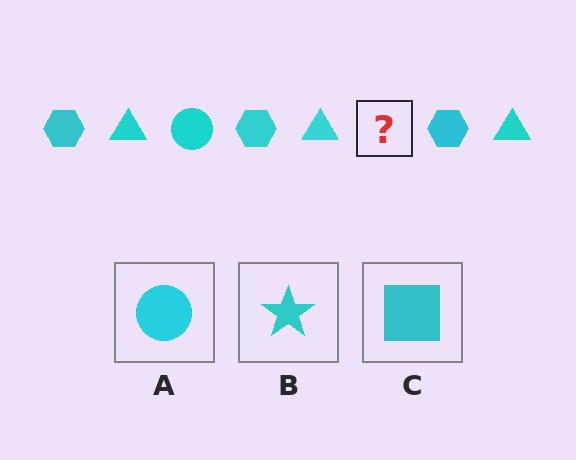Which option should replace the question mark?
Option A.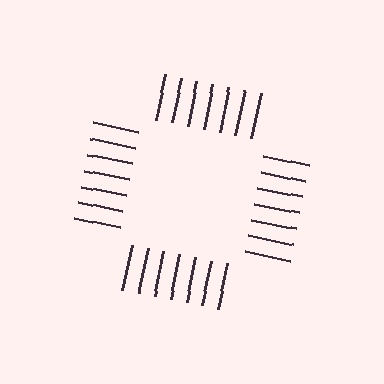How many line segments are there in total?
28 — 7 along each of the 4 edges.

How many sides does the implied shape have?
4 sides — the line-ends trace a square.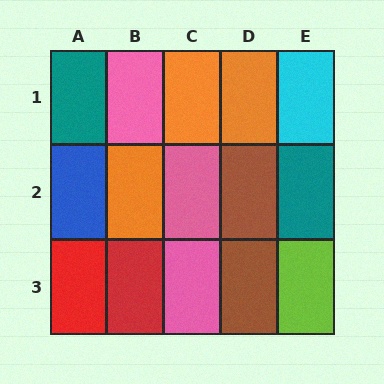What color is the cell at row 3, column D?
Brown.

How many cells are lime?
1 cell is lime.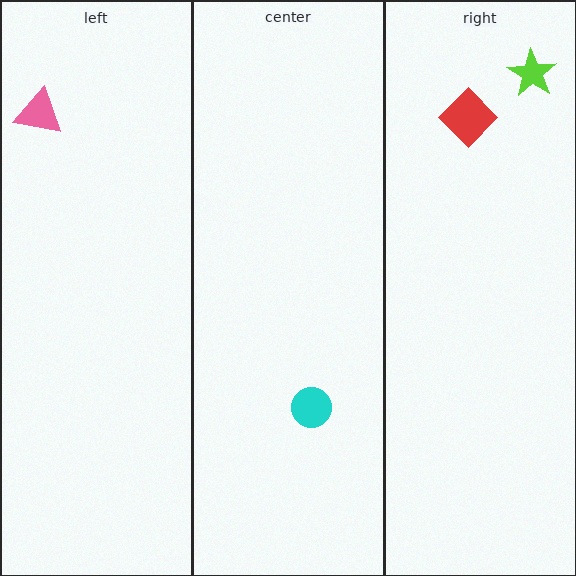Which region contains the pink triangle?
The left region.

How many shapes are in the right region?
2.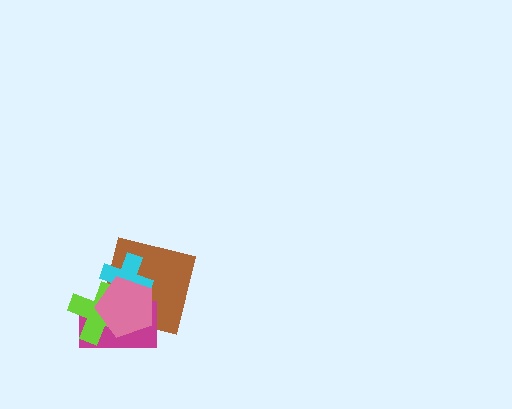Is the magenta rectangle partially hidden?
Yes, it is partially covered by another shape.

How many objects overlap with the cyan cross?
4 objects overlap with the cyan cross.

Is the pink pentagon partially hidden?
No, no other shape covers it.